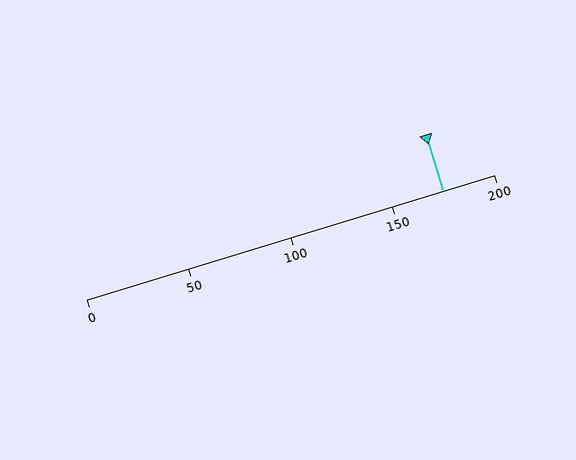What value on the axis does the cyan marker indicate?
The marker indicates approximately 175.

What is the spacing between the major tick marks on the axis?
The major ticks are spaced 50 apart.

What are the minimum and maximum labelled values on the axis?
The axis runs from 0 to 200.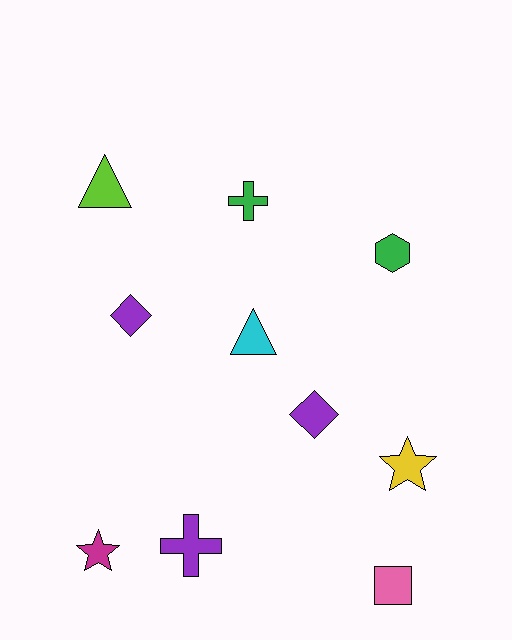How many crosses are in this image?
There are 2 crosses.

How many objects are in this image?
There are 10 objects.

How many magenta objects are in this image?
There is 1 magenta object.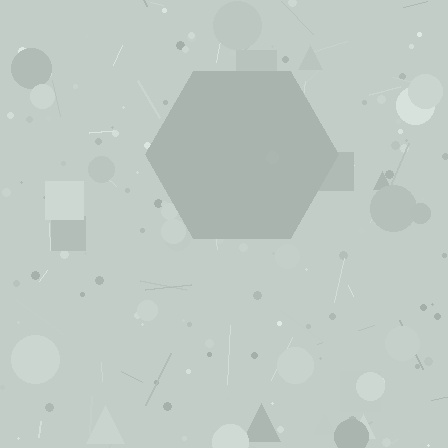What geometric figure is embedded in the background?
A hexagon is embedded in the background.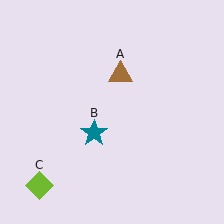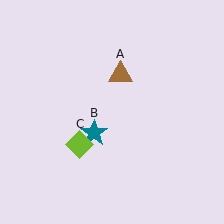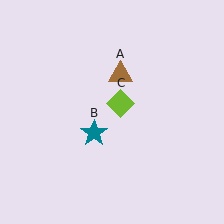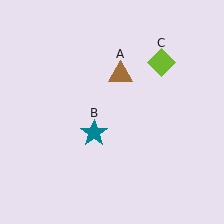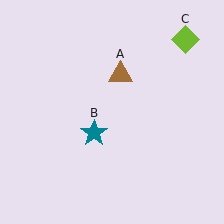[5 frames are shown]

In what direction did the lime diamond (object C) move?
The lime diamond (object C) moved up and to the right.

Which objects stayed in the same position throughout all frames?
Brown triangle (object A) and teal star (object B) remained stationary.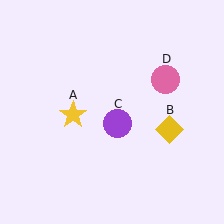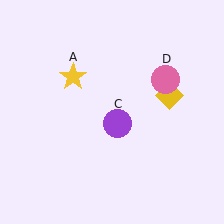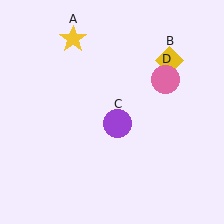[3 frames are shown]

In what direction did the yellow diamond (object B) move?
The yellow diamond (object B) moved up.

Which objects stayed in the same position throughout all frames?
Purple circle (object C) and pink circle (object D) remained stationary.